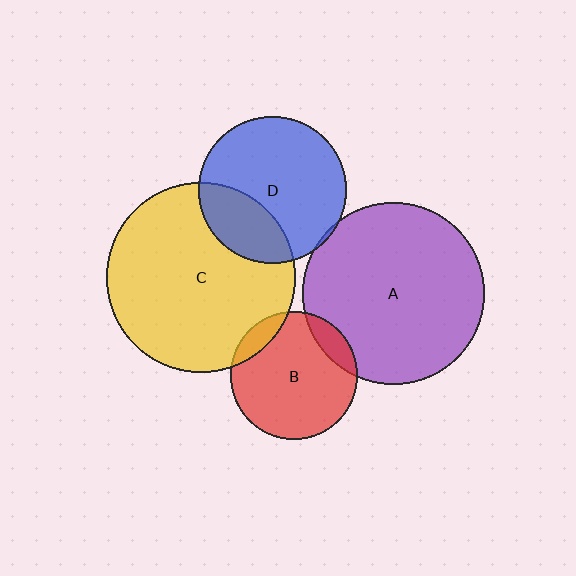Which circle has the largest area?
Circle C (yellow).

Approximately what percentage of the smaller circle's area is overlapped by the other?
Approximately 5%.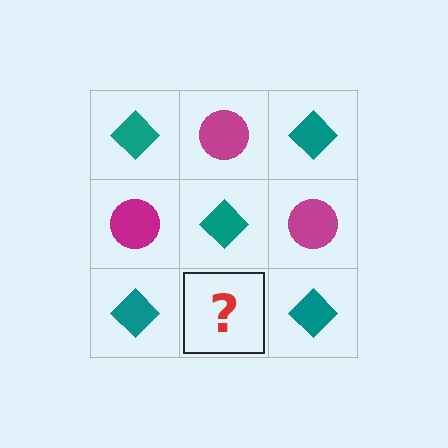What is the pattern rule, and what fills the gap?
The rule is that it alternates teal diamond and magenta circle in a checkerboard pattern. The gap should be filled with a magenta circle.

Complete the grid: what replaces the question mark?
The question mark should be replaced with a magenta circle.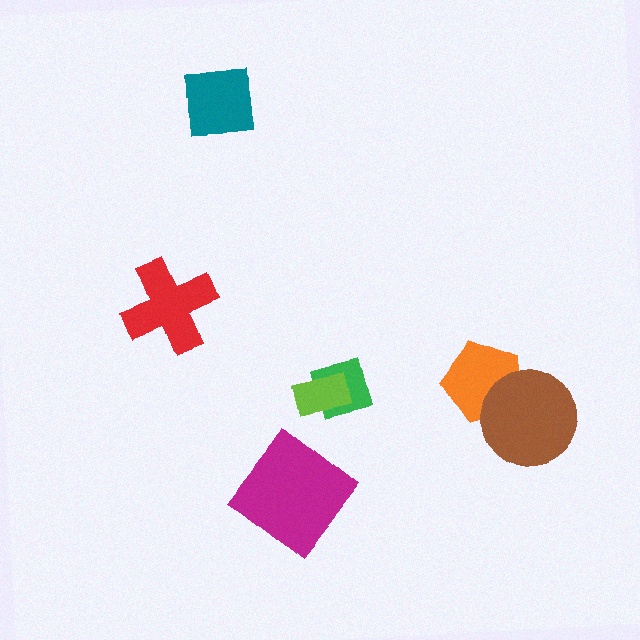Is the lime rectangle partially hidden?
No, no other shape covers it.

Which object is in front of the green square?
The lime rectangle is in front of the green square.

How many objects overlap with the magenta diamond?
0 objects overlap with the magenta diamond.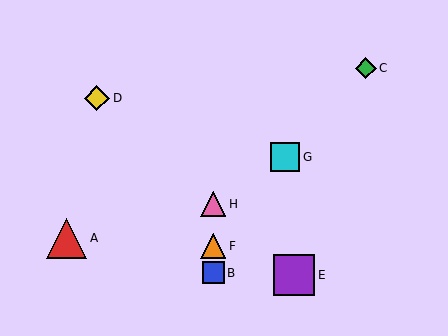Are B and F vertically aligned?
Yes, both are at x≈213.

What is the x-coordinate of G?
Object G is at x≈285.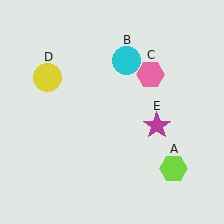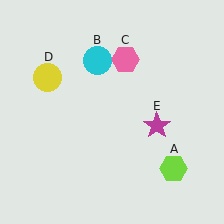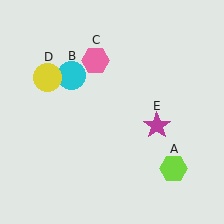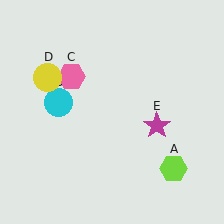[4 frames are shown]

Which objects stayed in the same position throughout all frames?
Lime hexagon (object A) and yellow circle (object D) and magenta star (object E) remained stationary.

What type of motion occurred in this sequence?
The cyan circle (object B), pink hexagon (object C) rotated counterclockwise around the center of the scene.